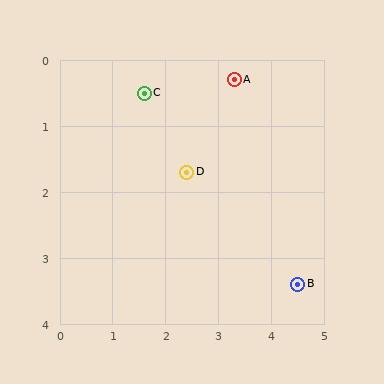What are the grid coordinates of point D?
Point D is at approximately (2.4, 1.7).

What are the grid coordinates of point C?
Point C is at approximately (1.6, 0.5).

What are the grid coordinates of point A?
Point A is at approximately (3.3, 0.3).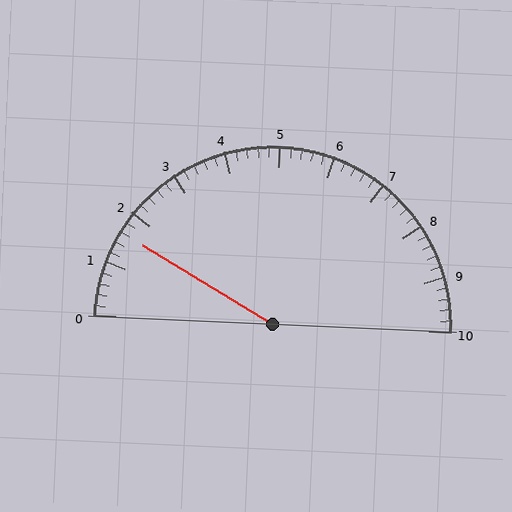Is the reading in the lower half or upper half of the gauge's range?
The reading is in the lower half of the range (0 to 10).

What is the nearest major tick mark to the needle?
The nearest major tick mark is 2.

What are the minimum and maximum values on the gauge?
The gauge ranges from 0 to 10.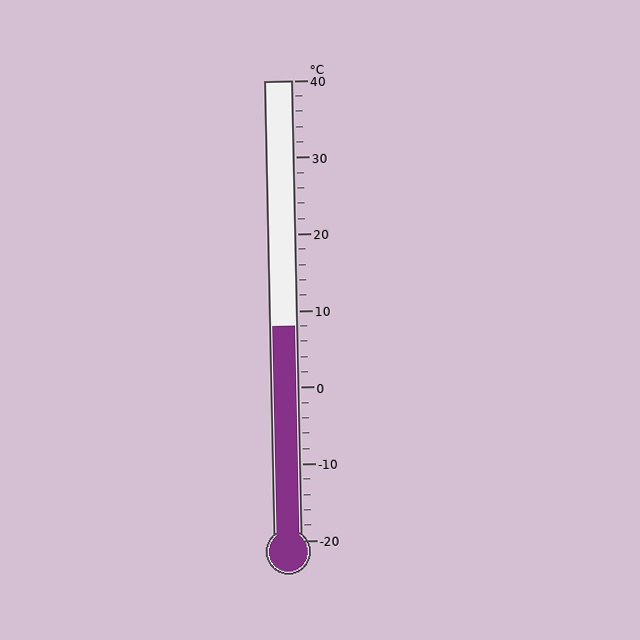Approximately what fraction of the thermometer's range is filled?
The thermometer is filled to approximately 45% of its range.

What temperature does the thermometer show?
The thermometer shows approximately 8°C.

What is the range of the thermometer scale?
The thermometer scale ranges from -20°C to 40°C.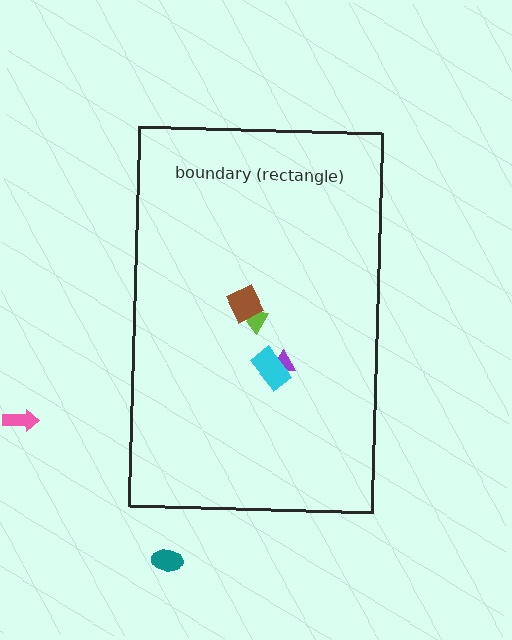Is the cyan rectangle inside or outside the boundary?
Inside.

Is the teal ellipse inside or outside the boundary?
Outside.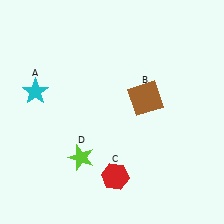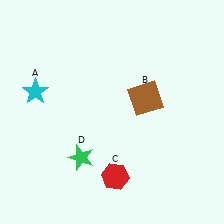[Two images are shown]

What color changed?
The star (D) changed from lime in Image 1 to green in Image 2.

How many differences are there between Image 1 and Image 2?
There is 1 difference between the two images.